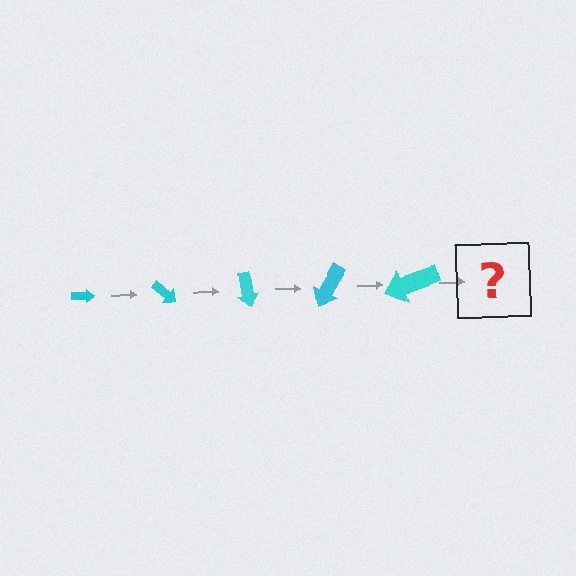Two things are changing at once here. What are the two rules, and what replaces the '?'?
The two rules are that the arrow grows larger each step and it rotates 40 degrees each step. The '?' should be an arrow, larger than the previous one and rotated 200 degrees from the start.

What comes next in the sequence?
The next element should be an arrow, larger than the previous one and rotated 200 degrees from the start.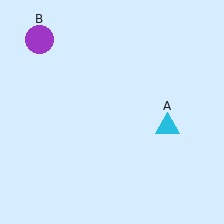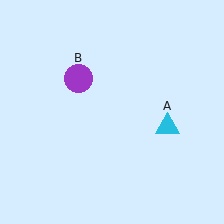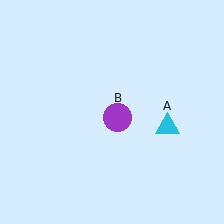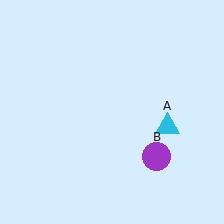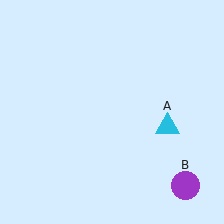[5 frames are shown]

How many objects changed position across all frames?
1 object changed position: purple circle (object B).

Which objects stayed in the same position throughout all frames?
Cyan triangle (object A) remained stationary.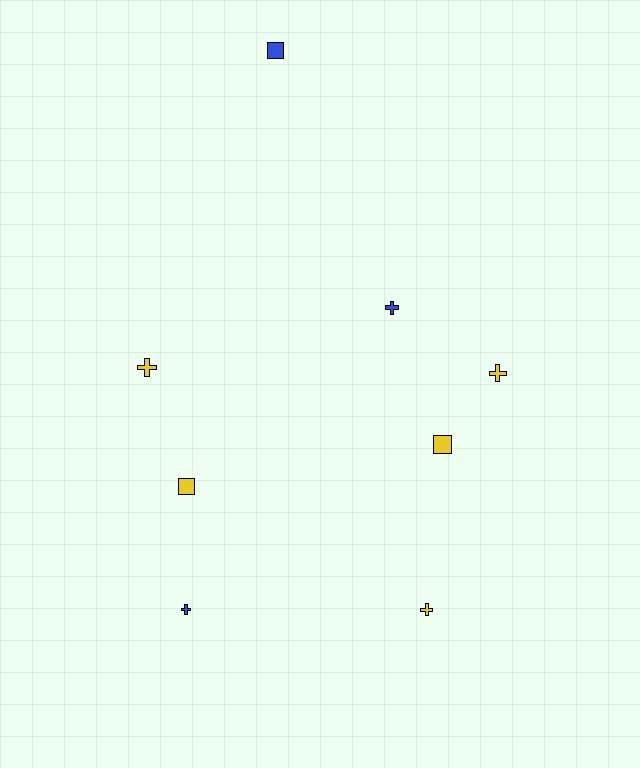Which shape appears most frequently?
Cross, with 5 objects.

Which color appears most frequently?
Yellow, with 5 objects.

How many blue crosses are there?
There are 2 blue crosses.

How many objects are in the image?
There are 8 objects.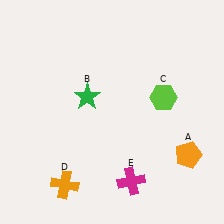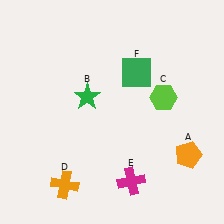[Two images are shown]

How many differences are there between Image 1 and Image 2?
There is 1 difference between the two images.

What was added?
A green square (F) was added in Image 2.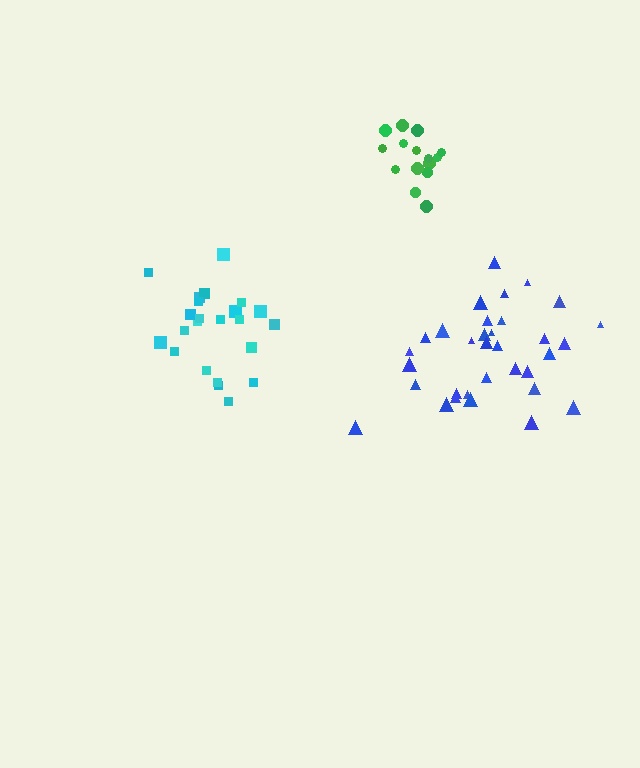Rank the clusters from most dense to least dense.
green, blue, cyan.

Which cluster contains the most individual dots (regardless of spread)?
Blue (33).